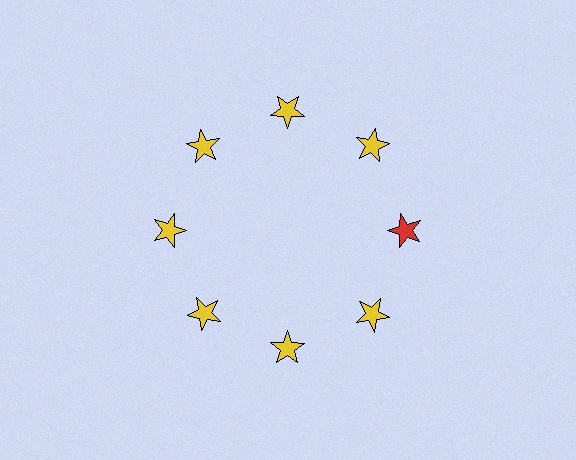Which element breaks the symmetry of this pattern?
The red star at roughly the 3 o'clock position breaks the symmetry. All other shapes are yellow stars.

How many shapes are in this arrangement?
There are 8 shapes arranged in a ring pattern.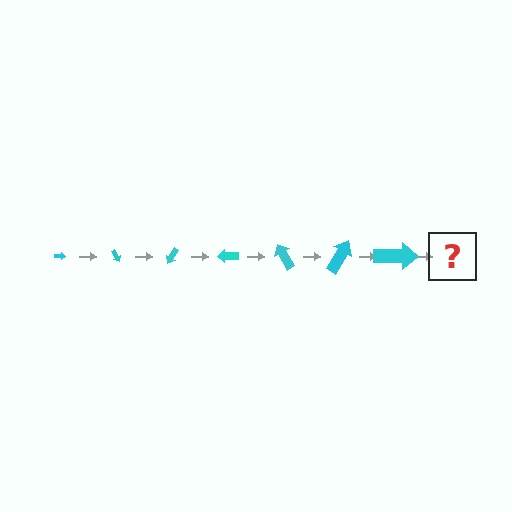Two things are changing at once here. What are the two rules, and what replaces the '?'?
The two rules are that the arrow grows larger each step and it rotates 60 degrees each step. The '?' should be an arrow, larger than the previous one and rotated 420 degrees from the start.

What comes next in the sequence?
The next element should be an arrow, larger than the previous one and rotated 420 degrees from the start.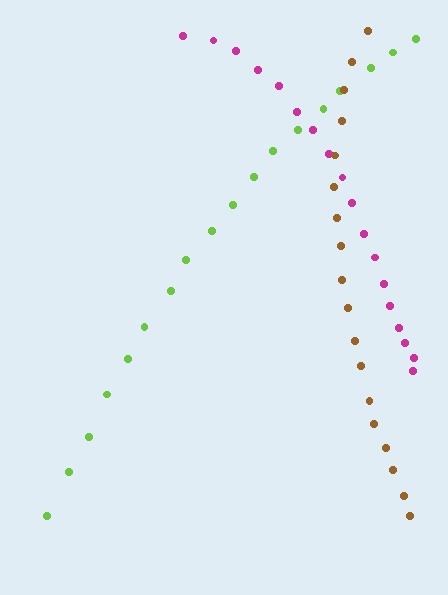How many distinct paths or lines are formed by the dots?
There are 3 distinct paths.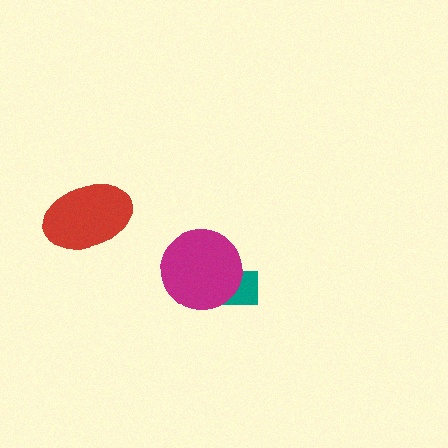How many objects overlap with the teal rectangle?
1 object overlaps with the teal rectangle.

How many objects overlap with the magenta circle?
1 object overlaps with the magenta circle.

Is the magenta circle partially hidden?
No, no other shape covers it.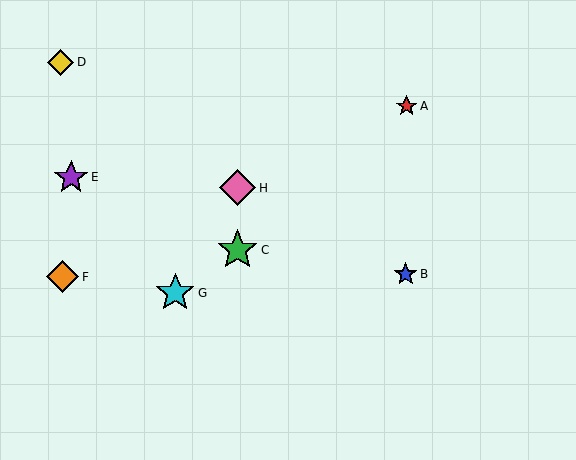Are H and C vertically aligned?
Yes, both are at x≈237.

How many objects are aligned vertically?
2 objects (C, H) are aligned vertically.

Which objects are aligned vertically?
Objects C, H are aligned vertically.